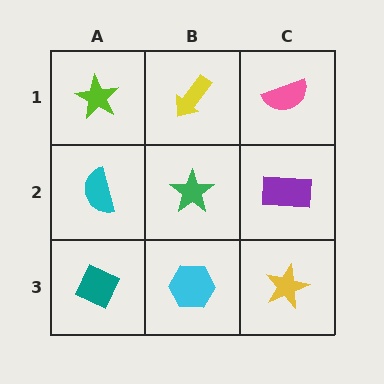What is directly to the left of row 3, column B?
A teal diamond.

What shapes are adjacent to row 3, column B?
A green star (row 2, column B), a teal diamond (row 3, column A), a yellow star (row 3, column C).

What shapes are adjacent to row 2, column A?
A lime star (row 1, column A), a teal diamond (row 3, column A), a green star (row 2, column B).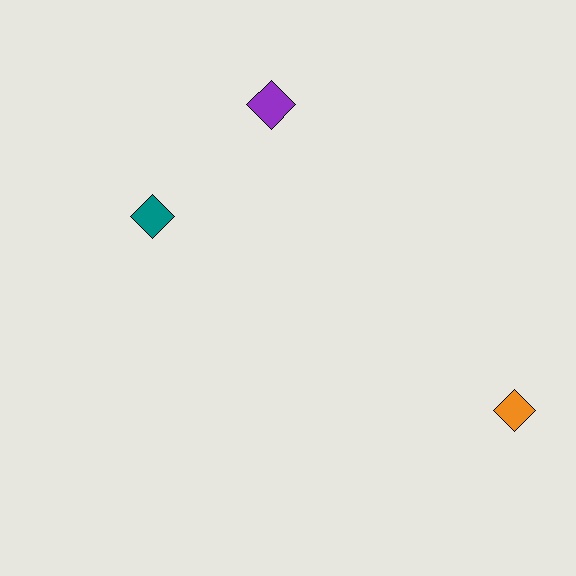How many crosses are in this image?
There are no crosses.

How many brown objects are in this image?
There are no brown objects.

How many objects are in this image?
There are 3 objects.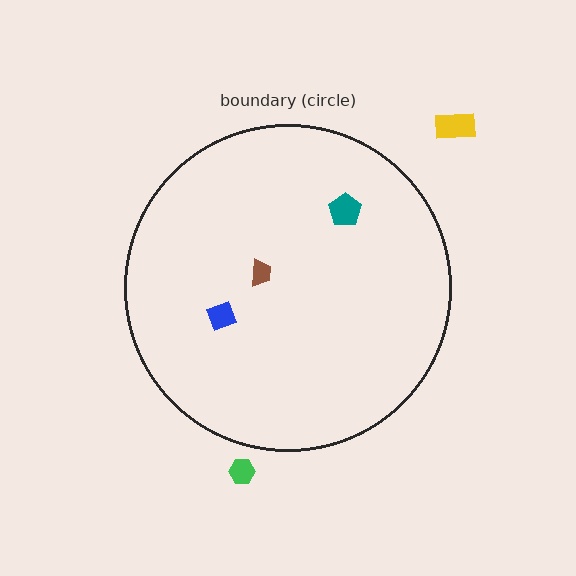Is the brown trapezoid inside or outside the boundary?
Inside.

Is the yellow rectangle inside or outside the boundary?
Outside.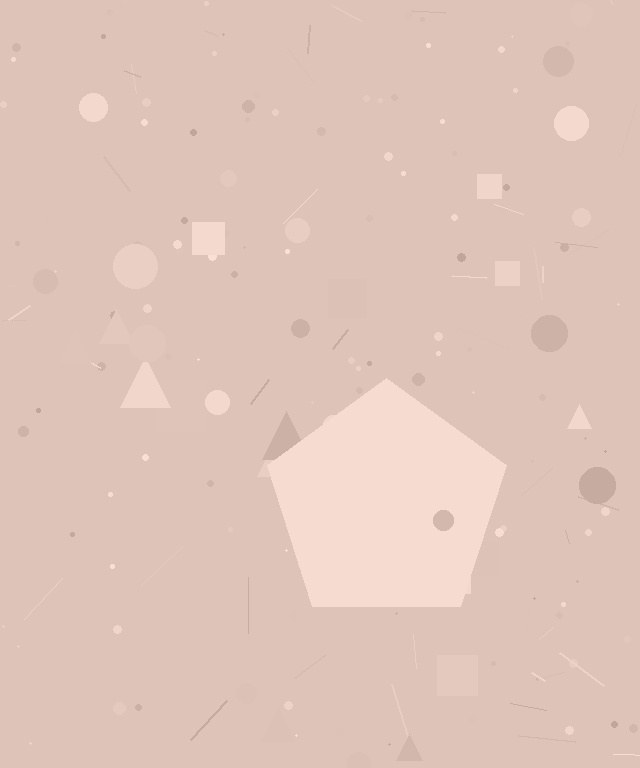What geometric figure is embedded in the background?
A pentagon is embedded in the background.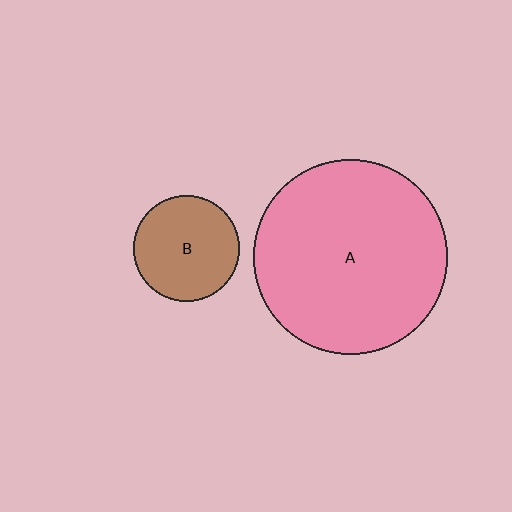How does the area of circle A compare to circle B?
Approximately 3.4 times.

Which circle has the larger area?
Circle A (pink).